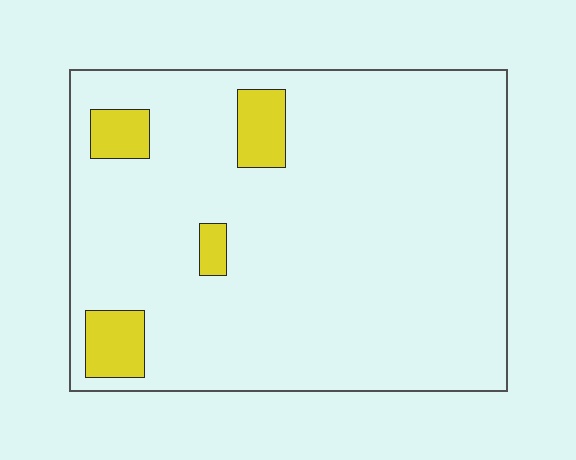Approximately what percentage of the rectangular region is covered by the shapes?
Approximately 10%.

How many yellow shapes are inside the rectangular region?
4.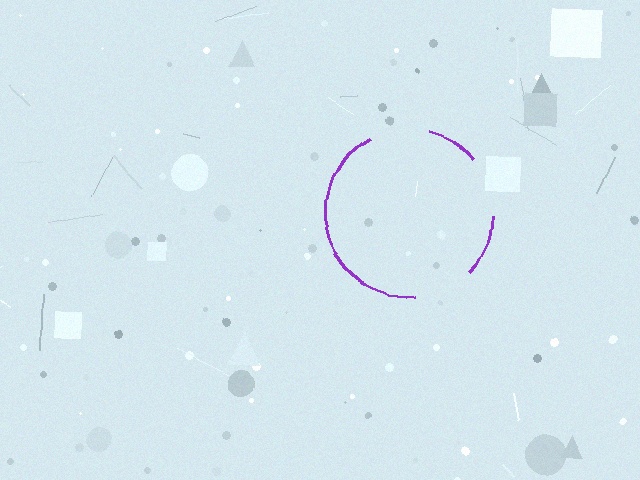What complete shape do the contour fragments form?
The contour fragments form a circle.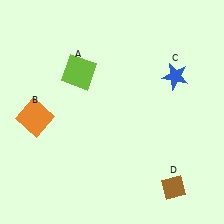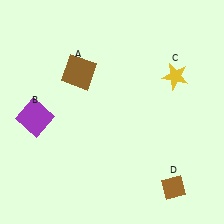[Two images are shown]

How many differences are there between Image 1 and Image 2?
There are 3 differences between the two images.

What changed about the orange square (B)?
In Image 1, B is orange. In Image 2, it changed to purple.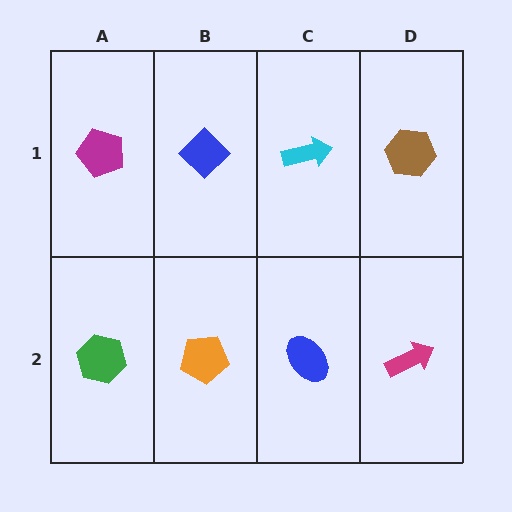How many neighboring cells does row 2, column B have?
3.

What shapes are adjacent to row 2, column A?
A magenta pentagon (row 1, column A), an orange pentagon (row 2, column B).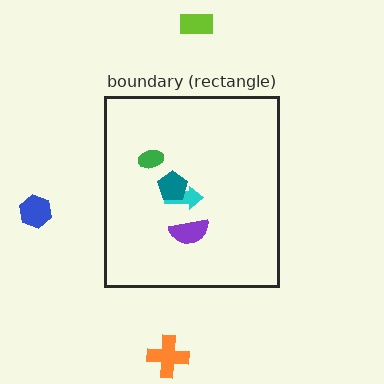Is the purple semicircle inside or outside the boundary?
Inside.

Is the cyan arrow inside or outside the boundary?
Inside.